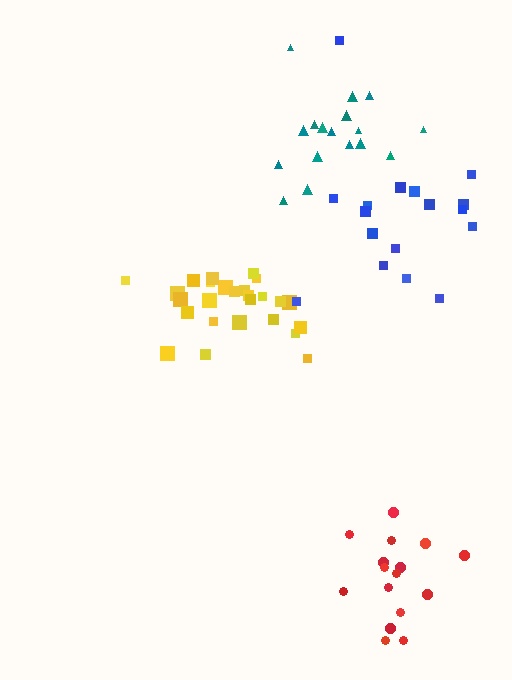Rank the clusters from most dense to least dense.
yellow, teal, red, blue.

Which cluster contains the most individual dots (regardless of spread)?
Yellow (26).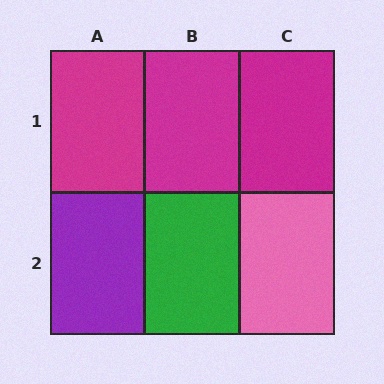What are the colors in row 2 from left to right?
Purple, green, pink.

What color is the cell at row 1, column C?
Magenta.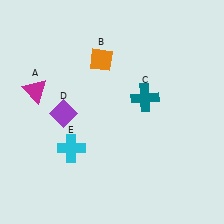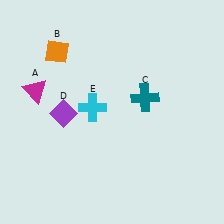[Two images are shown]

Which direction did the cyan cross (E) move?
The cyan cross (E) moved up.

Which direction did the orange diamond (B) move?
The orange diamond (B) moved left.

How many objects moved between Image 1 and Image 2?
2 objects moved between the two images.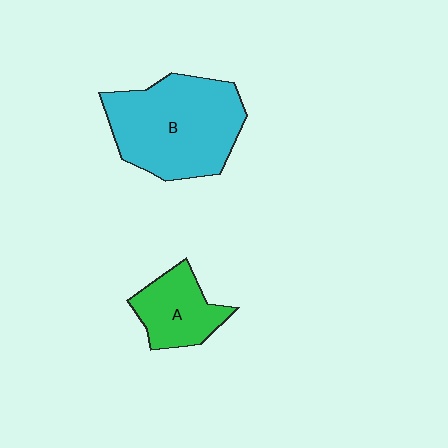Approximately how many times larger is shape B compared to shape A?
Approximately 2.2 times.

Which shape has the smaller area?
Shape A (green).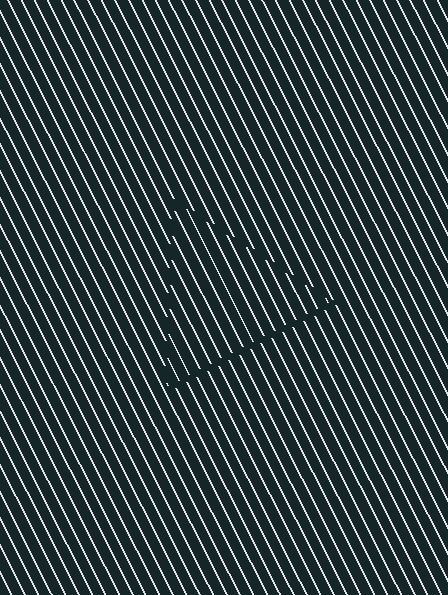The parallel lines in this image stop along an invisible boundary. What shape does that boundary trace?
An illusory triangle. The interior of the shape contains the same grating, shifted by half a period — the contour is defined by the phase discontinuity where line-ends from the inner and outer gratings abut.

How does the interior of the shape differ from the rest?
The interior of the shape contains the same grating, shifted by half a period — the contour is defined by the phase discontinuity where line-ends from the inner and outer gratings abut.